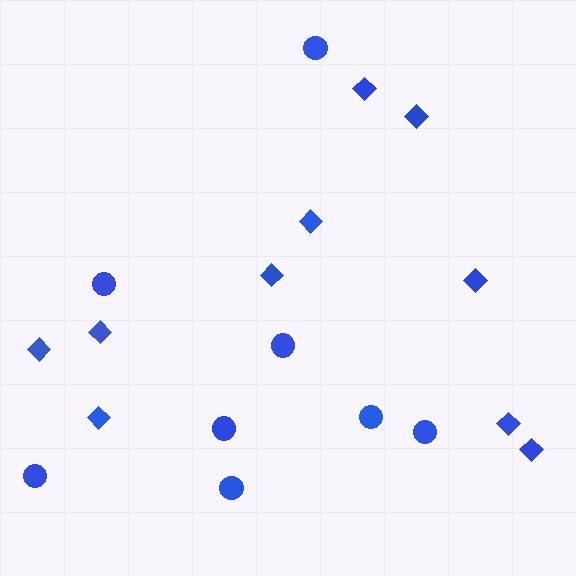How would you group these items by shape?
There are 2 groups: one group of circles (8) and one group of diamonds (10).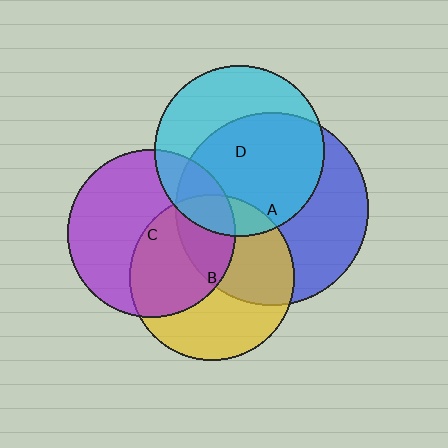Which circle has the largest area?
Circle A (blue).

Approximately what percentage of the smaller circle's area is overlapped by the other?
Approximately 20%.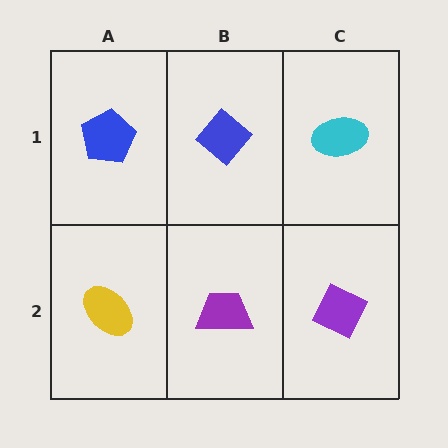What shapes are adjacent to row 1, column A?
A yellow ellipse (row 2, column A), a blue diamond (row 1, column B).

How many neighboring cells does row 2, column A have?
2.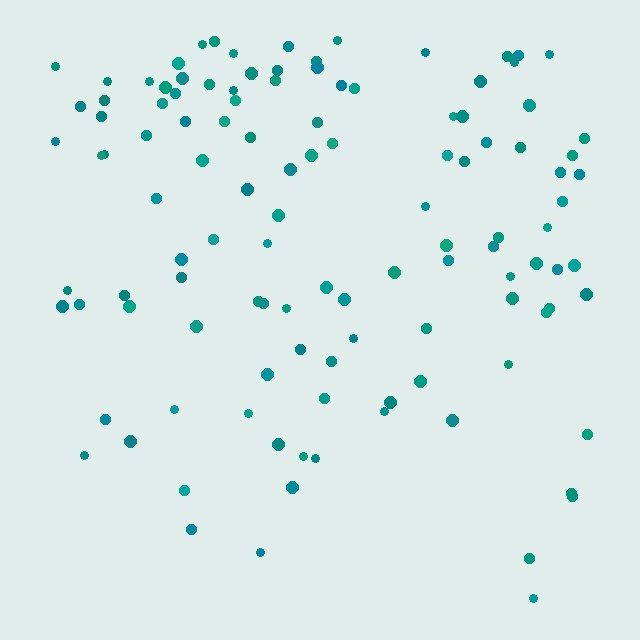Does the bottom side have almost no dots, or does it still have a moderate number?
Still a moderate number, just noticeably fewer than the top.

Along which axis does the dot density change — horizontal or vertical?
Vertical.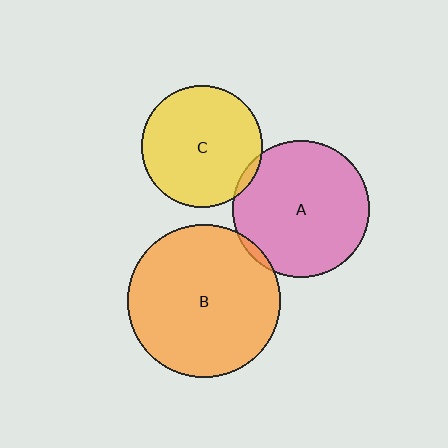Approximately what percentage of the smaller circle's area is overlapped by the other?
Approximately 5%.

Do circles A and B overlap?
Yes.